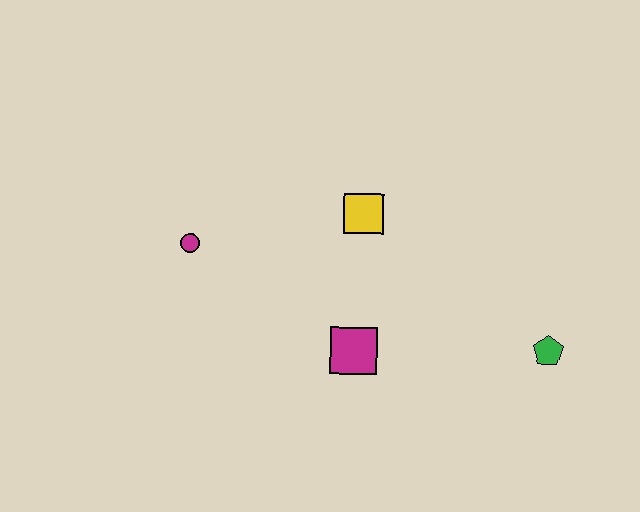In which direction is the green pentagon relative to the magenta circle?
The green pentagon is to the right of the magenta circle.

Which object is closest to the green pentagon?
The magenta square is closest to the green pentagon.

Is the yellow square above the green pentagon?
Yes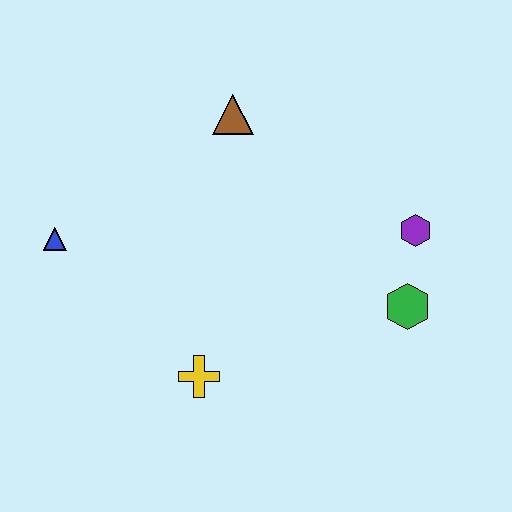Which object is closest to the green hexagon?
The purple hexagon is closest to the green hexagon.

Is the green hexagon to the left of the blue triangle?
No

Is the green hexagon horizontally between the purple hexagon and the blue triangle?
Yes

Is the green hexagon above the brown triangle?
No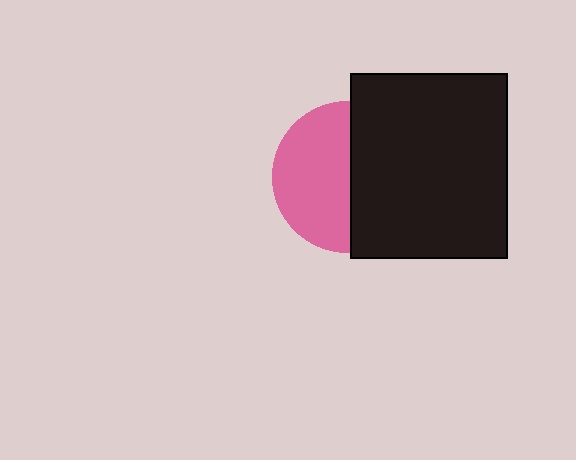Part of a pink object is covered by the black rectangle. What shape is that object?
It is a circle.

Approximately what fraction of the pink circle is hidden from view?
Roughly 49% of the pink circle is hidden behind the black rectangle.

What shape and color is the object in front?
The object in front is a black rectangle.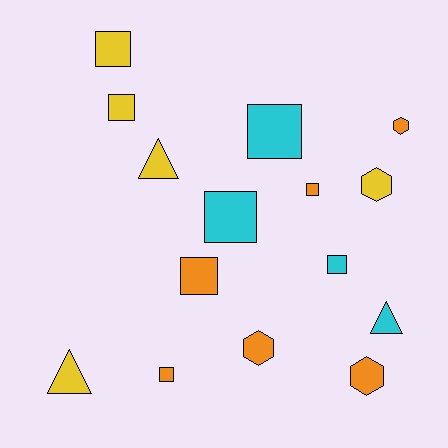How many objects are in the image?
There are 15 objects.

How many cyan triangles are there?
There is 1 cyan triangle.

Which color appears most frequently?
Orange, with 6 objects.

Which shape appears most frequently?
Square, with 8 objects.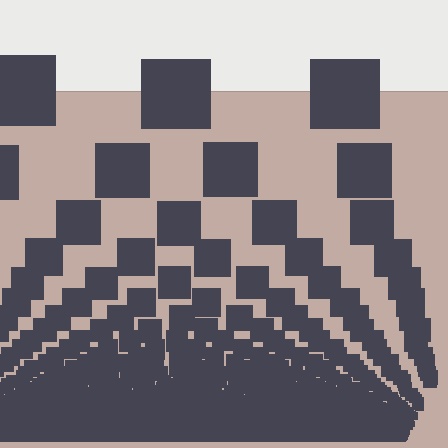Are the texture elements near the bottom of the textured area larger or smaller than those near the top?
Smaller. The gradient is inverted — elements near the bottom are smaller and denser.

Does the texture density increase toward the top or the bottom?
Density increases toward the bottom.